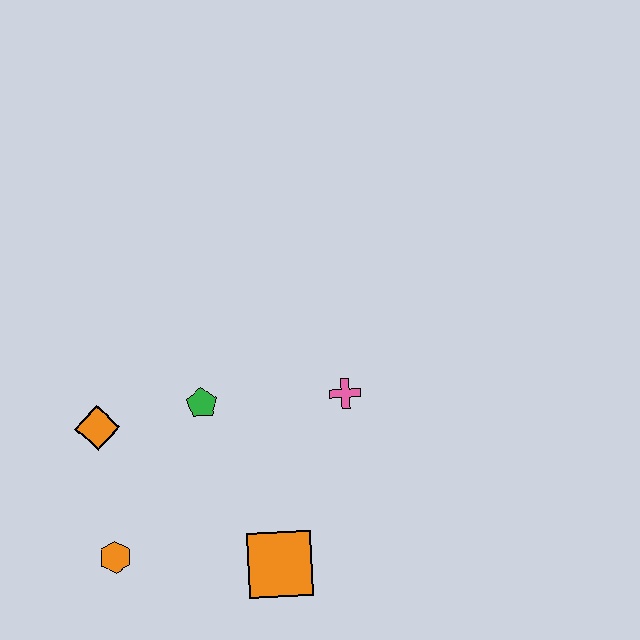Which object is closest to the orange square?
The orange hexagon is closest to the orange square.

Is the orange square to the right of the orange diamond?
Yes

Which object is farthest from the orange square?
The orange diamond is farthest from the orange square.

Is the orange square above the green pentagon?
No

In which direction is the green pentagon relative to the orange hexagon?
The green pentagon is above the orange hexagon.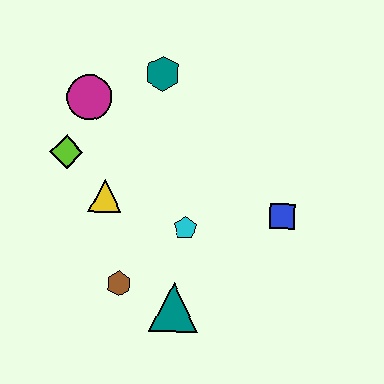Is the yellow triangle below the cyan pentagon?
No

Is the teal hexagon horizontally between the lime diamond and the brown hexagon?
No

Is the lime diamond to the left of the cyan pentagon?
Yes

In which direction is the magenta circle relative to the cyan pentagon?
The magenta circle is above the cyan pentagon.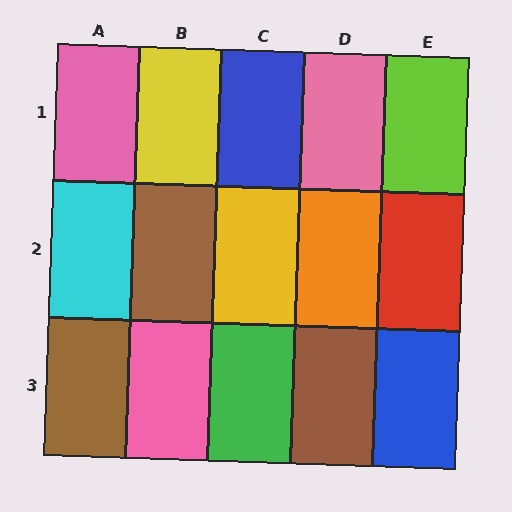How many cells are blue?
2 cells are blue.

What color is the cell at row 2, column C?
Yellow.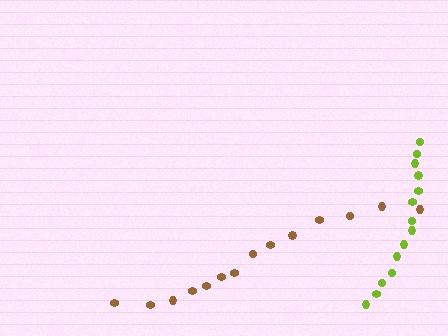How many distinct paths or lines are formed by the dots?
There are 2 distinct paths.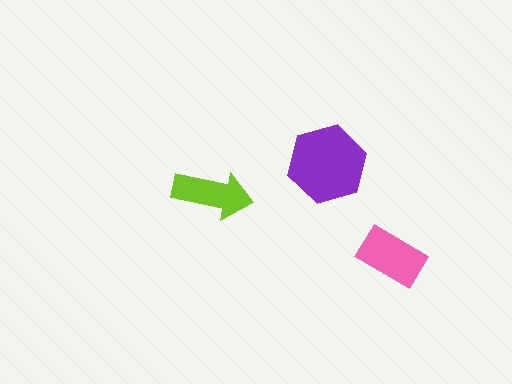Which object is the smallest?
The lime arrow.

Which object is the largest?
The purple hexagon.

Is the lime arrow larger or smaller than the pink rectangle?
Smaller.